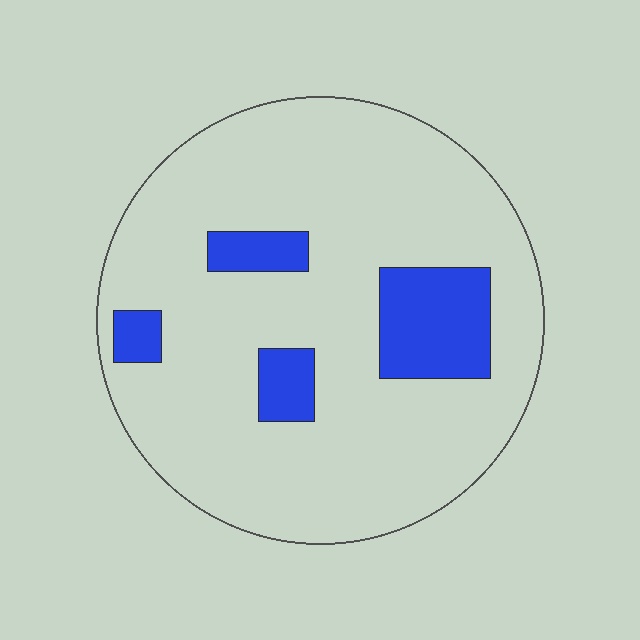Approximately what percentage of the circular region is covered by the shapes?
Approximately 15%.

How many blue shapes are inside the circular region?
4.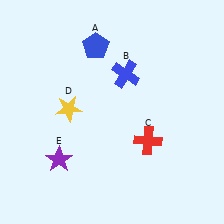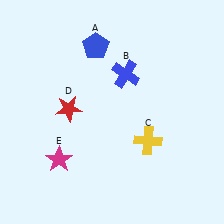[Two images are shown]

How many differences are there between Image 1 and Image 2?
There are 3 differences between the two images.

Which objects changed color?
C changed from red to yellow. D changed from yellow to red. E changed from purple to magenta.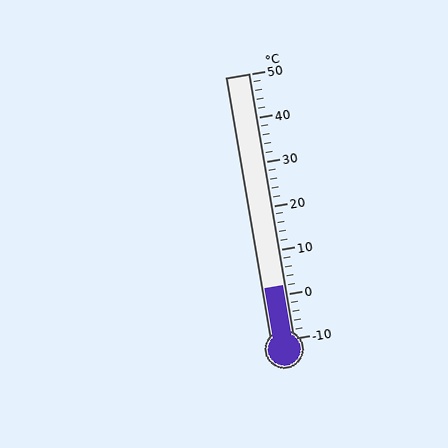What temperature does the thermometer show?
The thermometer shows approximately 2°C.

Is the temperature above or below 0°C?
The temperature is above 0°C.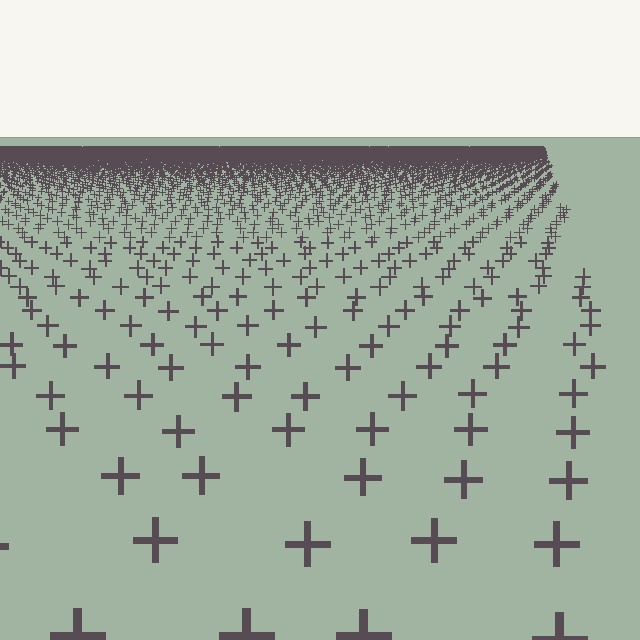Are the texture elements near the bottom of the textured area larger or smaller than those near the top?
Larger. Near the bottom, elements are closer to the viewer and appear at a bigger on-screen size.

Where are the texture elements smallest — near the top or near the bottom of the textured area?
Near the top.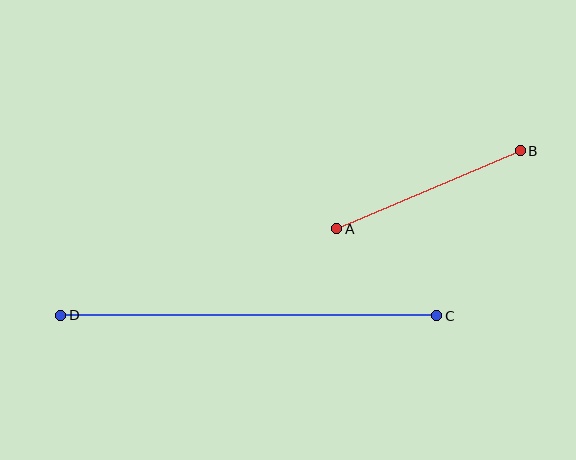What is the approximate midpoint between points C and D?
The midpoint is at approximately (249, 315) pixels.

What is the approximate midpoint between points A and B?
The midpoint is at approximately (429, 190) pixels.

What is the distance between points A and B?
The distance is approximately 199 pixels.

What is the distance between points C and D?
The distance is approximately 376 pixels.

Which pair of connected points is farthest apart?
Points C and D are farthest apart.